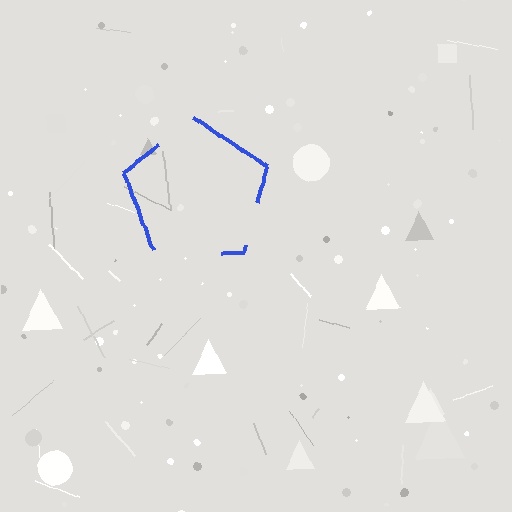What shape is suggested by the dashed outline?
The dashed outline suggests a pentagon.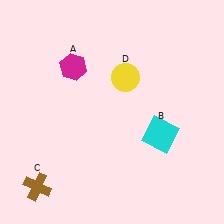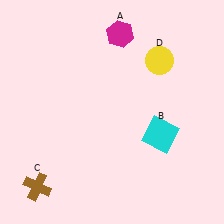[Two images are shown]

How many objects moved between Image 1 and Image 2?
2 objects moved between the two images.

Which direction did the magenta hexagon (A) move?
The magenta hexagon (A) moved right.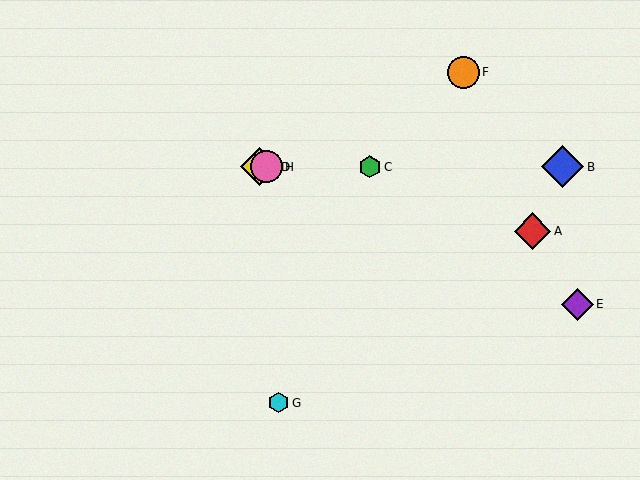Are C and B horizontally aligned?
Yes, both are at y≈167.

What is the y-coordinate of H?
Object H is at y≈167.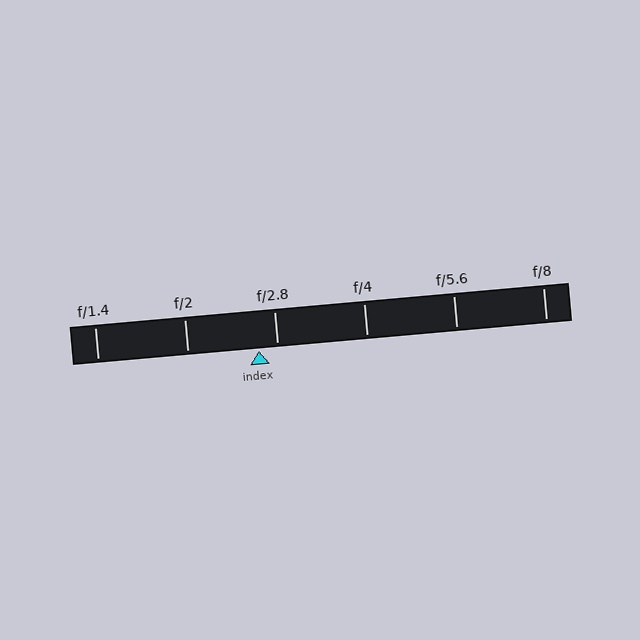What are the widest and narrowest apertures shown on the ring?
The widest aperture shown is f/1.4 and the narrowest is f/8.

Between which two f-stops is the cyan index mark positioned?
The index mark is between f/2 and f/2.8.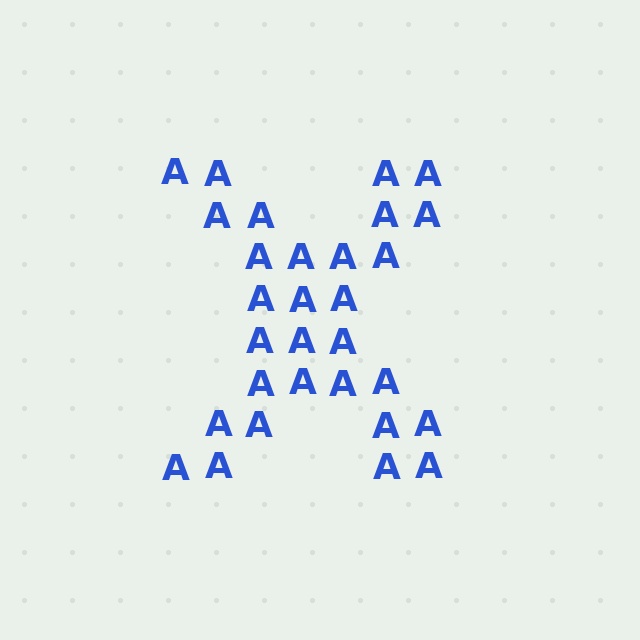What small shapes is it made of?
It is made of small letter A's.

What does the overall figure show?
The overall figure shows the letter X.